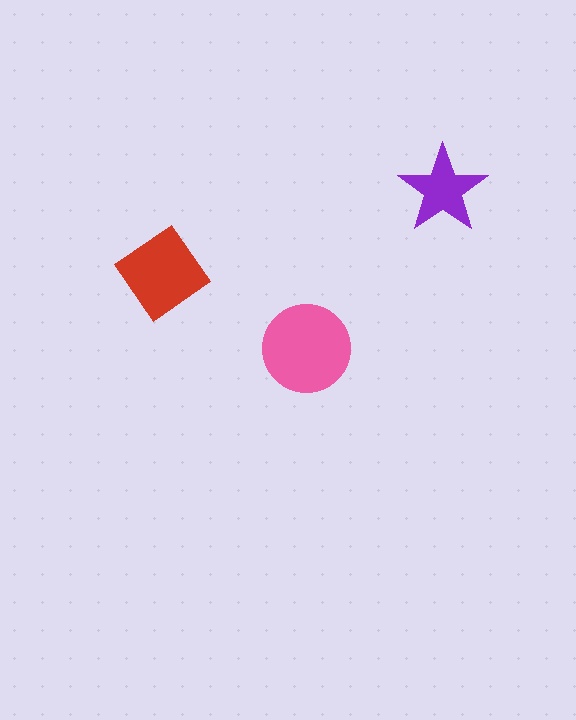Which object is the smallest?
The purple star.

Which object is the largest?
The pink circle.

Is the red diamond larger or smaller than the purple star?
Larger.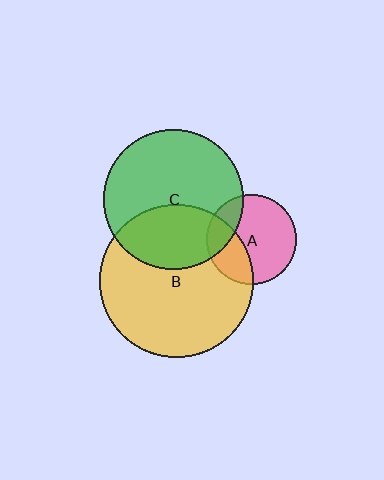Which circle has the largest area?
Circle B (yellow).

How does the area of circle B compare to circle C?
Approximately 1.2 times.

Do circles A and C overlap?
Yes.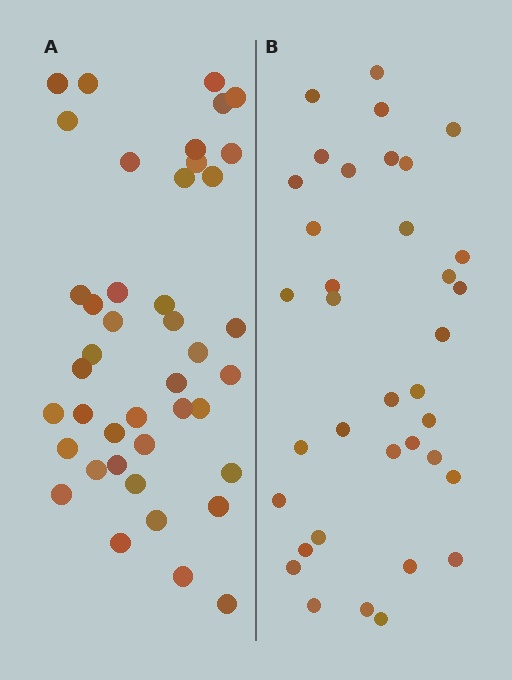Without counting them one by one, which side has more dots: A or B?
Region A (the left region) has more dots.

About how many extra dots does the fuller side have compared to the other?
Region A has about 6 more dots than region B.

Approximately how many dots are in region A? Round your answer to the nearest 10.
About 40 dots. (The exact count is 42, which rounds to 40.)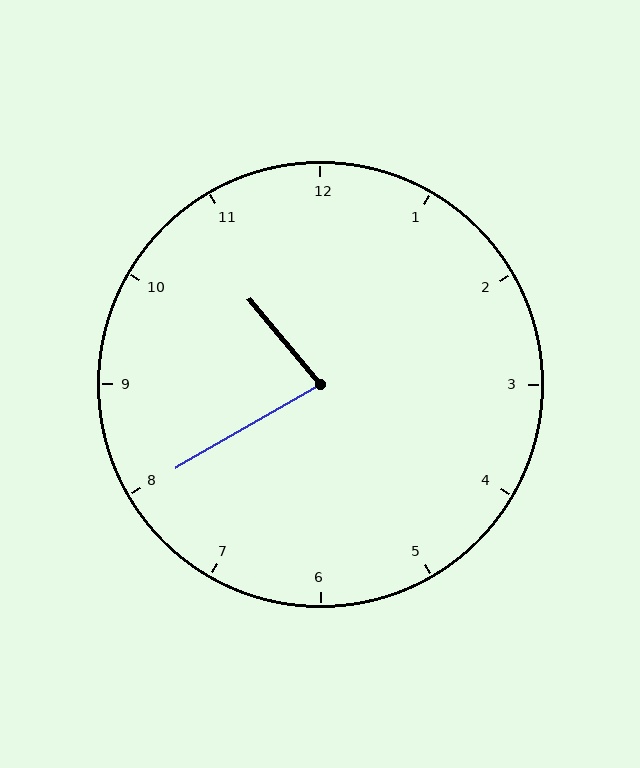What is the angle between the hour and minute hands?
Approximately 80 degrees.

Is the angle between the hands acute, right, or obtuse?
It is acute.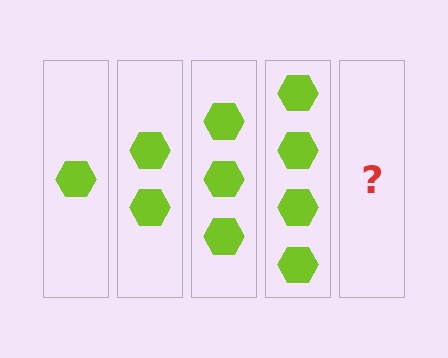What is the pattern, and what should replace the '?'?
The pattern is that each step adds one more hexagon. The '?' should be 5 hexagons.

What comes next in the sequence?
The next element should be 5 hexagons.